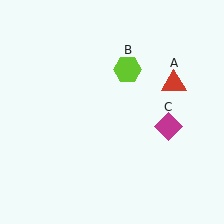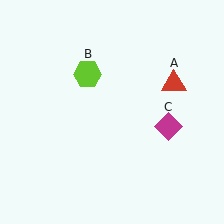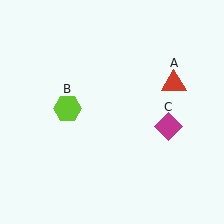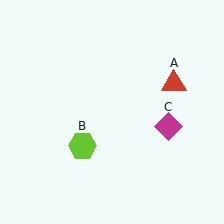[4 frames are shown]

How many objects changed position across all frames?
1 object changed position: lime hexagon (object B).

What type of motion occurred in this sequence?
The lime hexagon (object B) rotated counterclockwise around the center of the scene.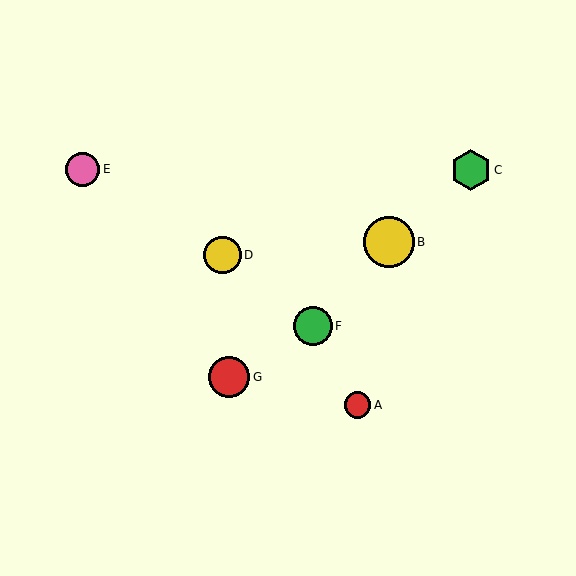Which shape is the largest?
The yellow circle (labeled B) is the largest.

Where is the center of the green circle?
The center of the green circle is at (313, 326).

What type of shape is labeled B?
Shape B is a yellow circle.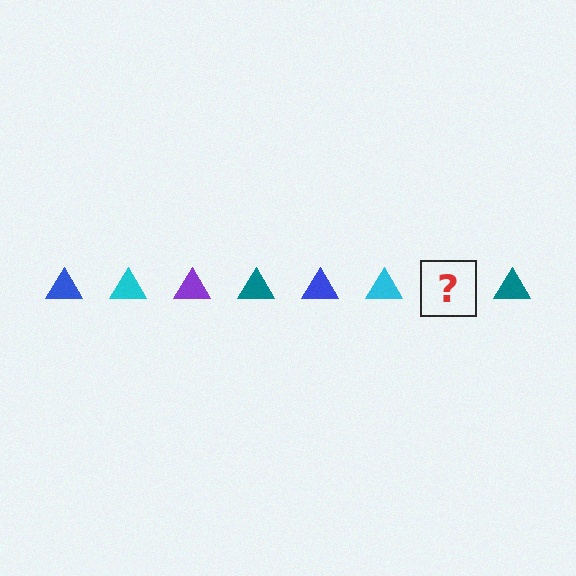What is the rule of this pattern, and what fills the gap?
The rule is that the pattern cycles through blue, cyan, purple, teal triangles. The gap should be filled with a purple triangle.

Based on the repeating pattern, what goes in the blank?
The blank should be a purple triangle.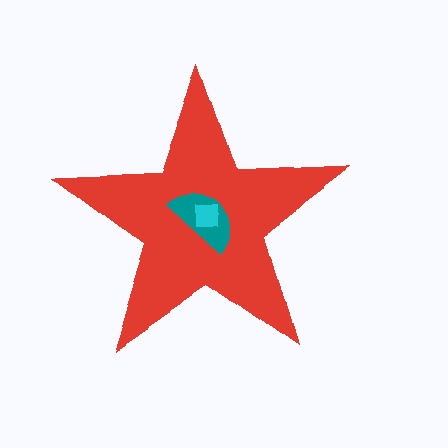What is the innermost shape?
The cyan square.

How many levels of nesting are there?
3.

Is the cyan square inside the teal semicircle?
Yes.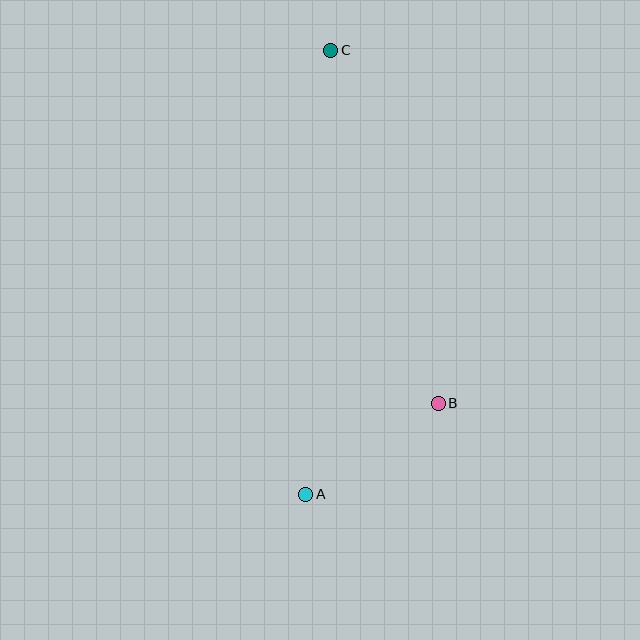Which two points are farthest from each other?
Points A and C are farthest from each other.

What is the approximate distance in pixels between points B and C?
The distance between B and C is approximately 369 pixels.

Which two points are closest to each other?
Points A and B are closest to each other.